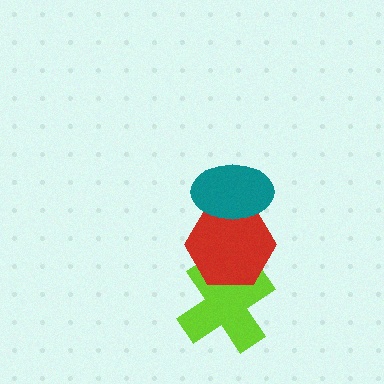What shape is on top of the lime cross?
The red hexagon is on top of the lime cross.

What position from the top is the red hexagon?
The red hexagon is 2nd from the top.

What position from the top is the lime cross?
The lime cross is 3rd from the top.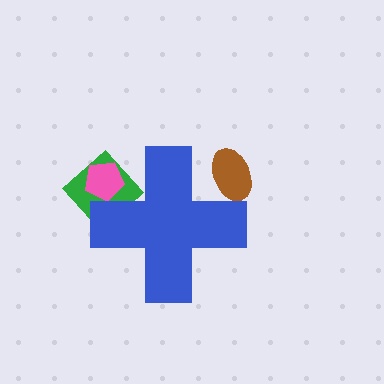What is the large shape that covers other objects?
A blue cross.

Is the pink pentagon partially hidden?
Yes, the pink pentagon is partially hidden behind the blue cross.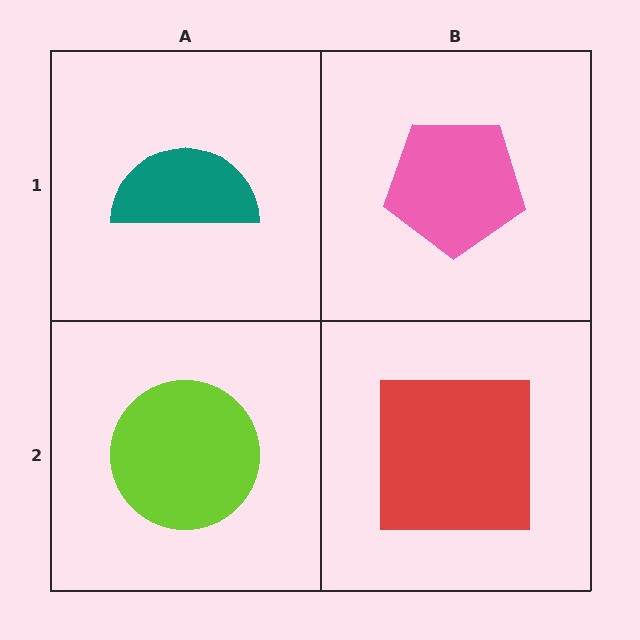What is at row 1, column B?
A pink pentagon.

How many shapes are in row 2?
2 shapes.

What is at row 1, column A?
A teal semicircle.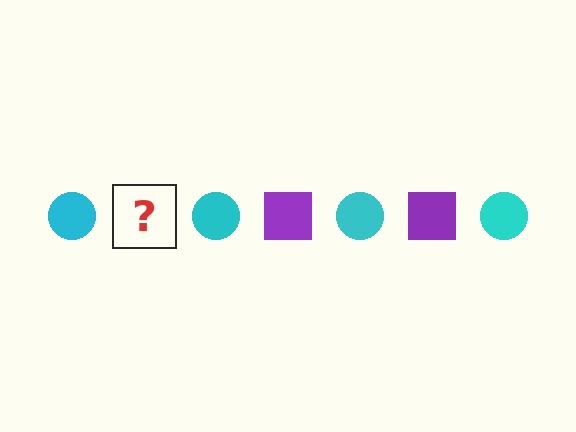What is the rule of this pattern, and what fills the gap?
The rule is that the pattern alternates between cyan circle and purple square. The gap should be filled with a purple square.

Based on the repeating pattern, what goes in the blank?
The blank should be a purple square.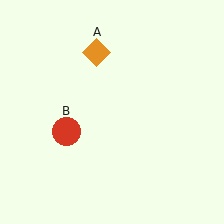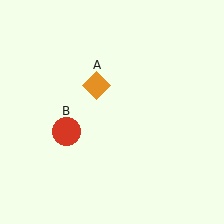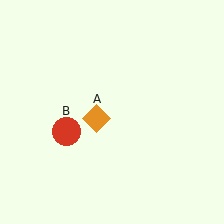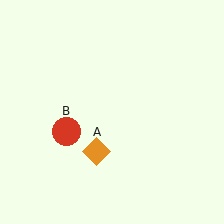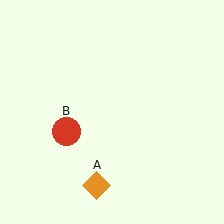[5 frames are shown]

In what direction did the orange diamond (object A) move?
The orange diamond (object A) moved down.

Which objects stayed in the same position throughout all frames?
Red circle (object B) remained stationary.